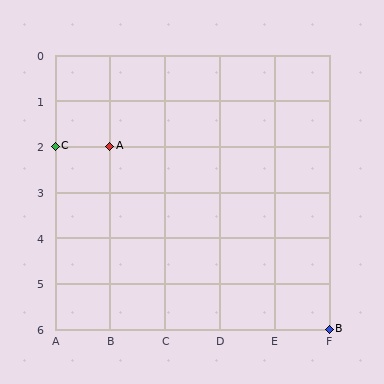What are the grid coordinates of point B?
Point B is at grid coordinates (F, 6).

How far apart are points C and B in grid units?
Points C and B are 5 columns and 4 rows apart (about 6.4 grid units diagonally).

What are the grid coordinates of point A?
Point A is at grid coordinates (B, 2).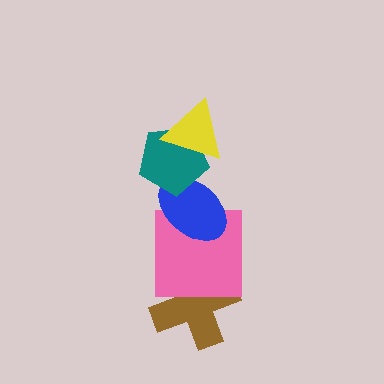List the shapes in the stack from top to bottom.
From top to bottom: the yellow triangle, the teal pentagon, the blue ellipse, the pink square, the brown cross.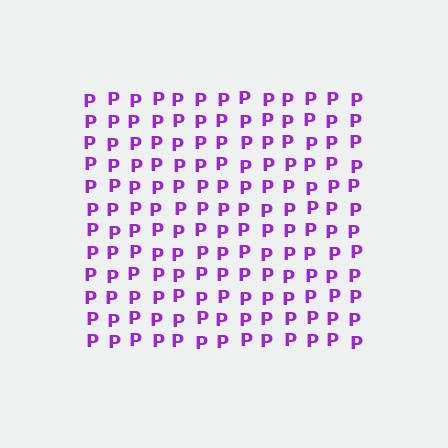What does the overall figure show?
The overall figure shows a square.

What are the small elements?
The small elements are letter P's.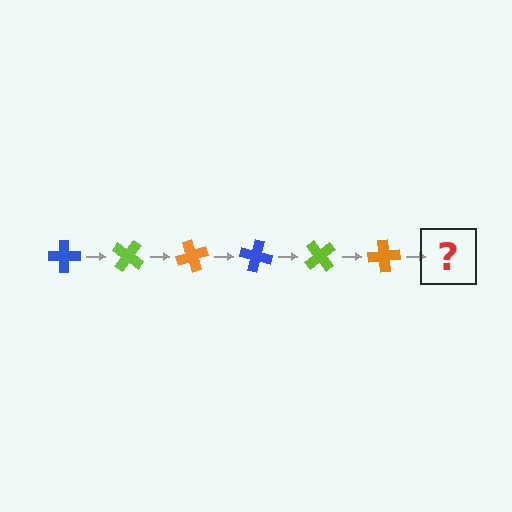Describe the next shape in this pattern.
It should be a blue cross, rotated 210 degrees from the start.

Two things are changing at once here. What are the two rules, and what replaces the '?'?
The two rules are that it rotates 35 degrees each step and the color cycles through blue, lime, and orange. The '?' should be a blue cross, rotated 210 degrees from the start.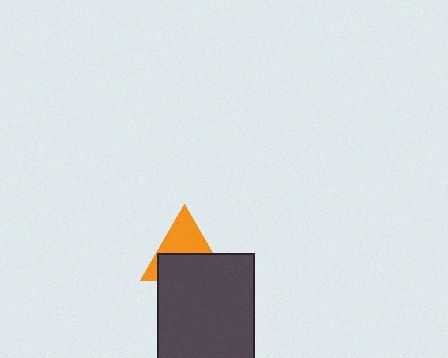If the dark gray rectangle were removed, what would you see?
You would see the complete orange triangle.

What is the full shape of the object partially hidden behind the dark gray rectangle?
The partially hidden object is an orange triangle.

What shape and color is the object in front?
The object in front is a dark gray rectangle.